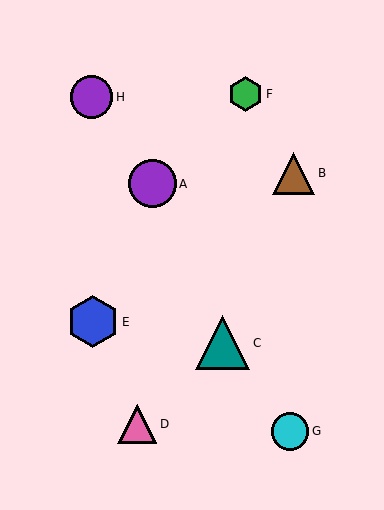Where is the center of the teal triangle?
The center of the teal triangle is at (222, 343).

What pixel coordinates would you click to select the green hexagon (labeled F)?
Click at (245, 94) to select the green hexagon F.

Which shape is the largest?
The teal triangle (labeled C) is the largest.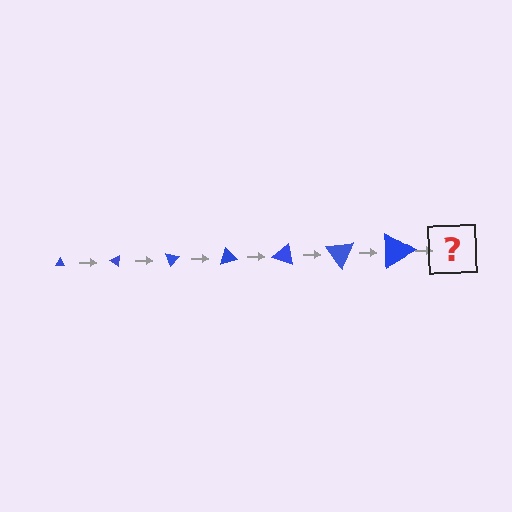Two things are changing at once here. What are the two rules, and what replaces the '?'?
The two rules are that the triangle grows larger each step and it rotates 35 degrees each step. The '?' should be a triangle, larger than the previous one and rotated 245 degrees from the start.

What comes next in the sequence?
The next element should be a triangle, larger than the previous one and rotated 245 degrees from the start.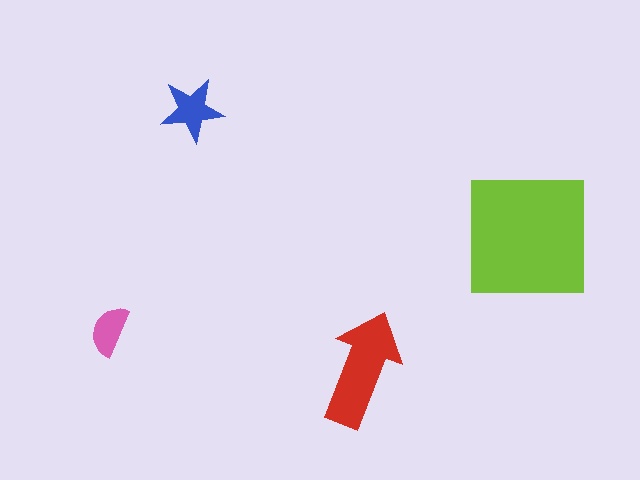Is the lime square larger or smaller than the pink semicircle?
Larger.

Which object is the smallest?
The pink semicircle.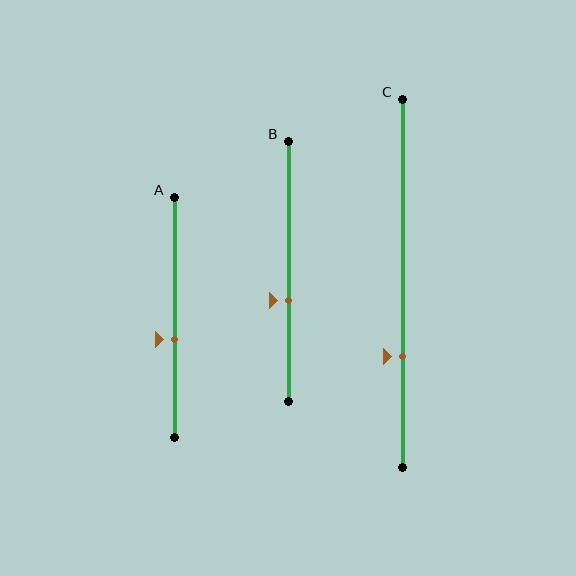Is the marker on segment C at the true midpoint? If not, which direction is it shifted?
No, the marker on segment C is shifted downward by about 20% of the segment length.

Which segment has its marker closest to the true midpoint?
Segment A has its marker closest to the true midpoint.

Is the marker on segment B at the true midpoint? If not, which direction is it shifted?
No, the marker on segment B is shifted downward by about 11% of the segment length.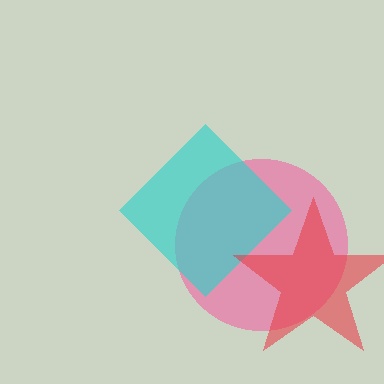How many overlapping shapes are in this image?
There are 3 overlapping shapes in the image.